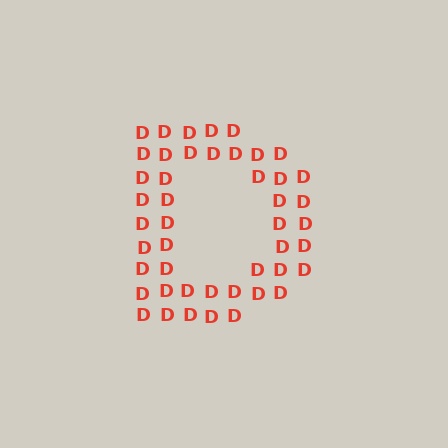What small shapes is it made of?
It is made of small letter D's.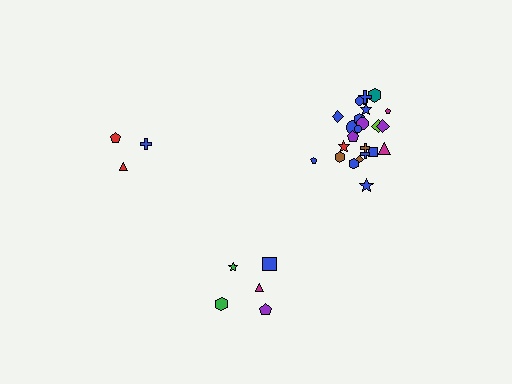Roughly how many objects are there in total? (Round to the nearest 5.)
Roughly 35 objects in total.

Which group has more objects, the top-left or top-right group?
The top-right group.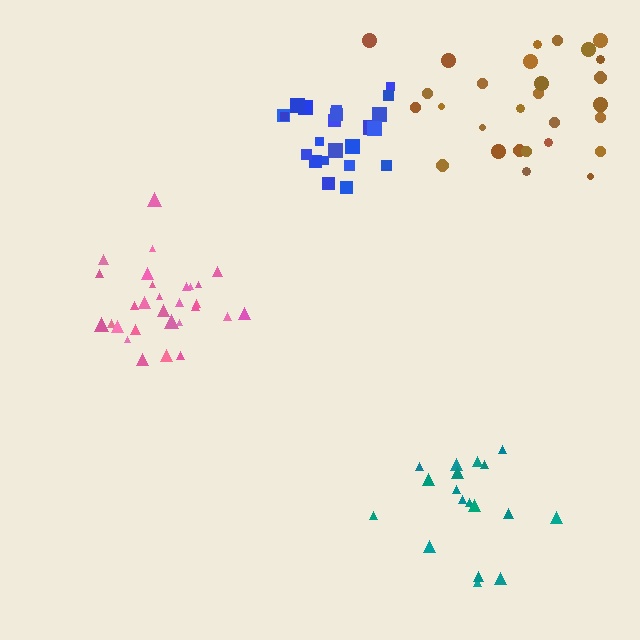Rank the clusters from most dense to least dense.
blue, pink, teal, brown.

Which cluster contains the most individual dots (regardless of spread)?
Brown (30).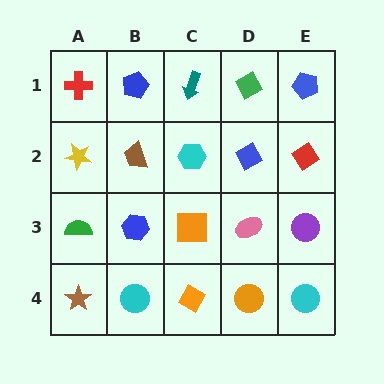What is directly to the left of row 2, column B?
A yellow star.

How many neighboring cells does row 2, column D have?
4.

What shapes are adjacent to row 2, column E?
A blue pentagon (row 1, column E), a purple circle (row 3, column E), a blue diamond (row 2, column D).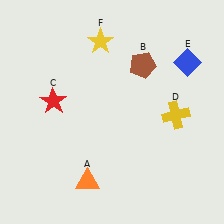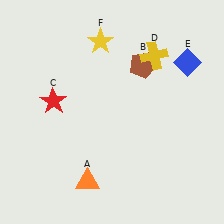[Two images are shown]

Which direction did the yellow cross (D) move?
The yellow cross (D) moved up.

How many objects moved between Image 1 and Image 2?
1 object moved between the two images.